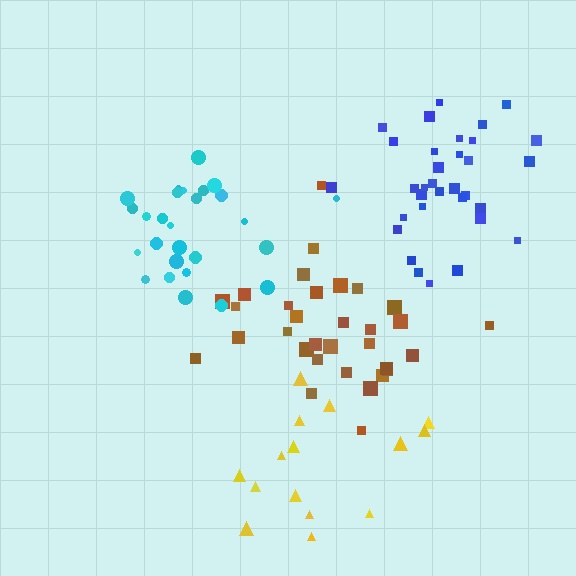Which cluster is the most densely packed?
Blue.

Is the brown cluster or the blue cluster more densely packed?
Blue.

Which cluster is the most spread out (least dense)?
Yellow.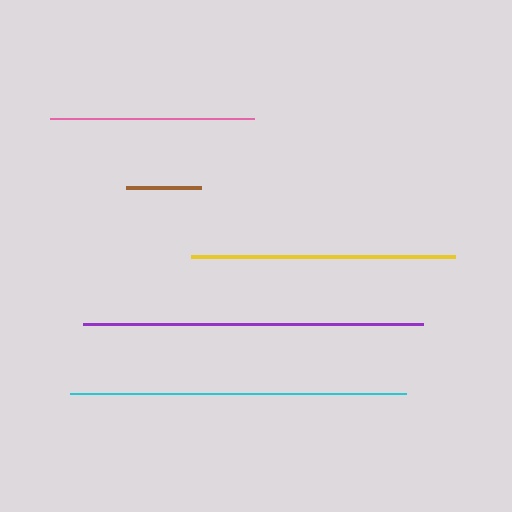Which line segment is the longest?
The purple line is the longest at approximately 340 pixels.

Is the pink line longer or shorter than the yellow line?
The yellow line is longer than the pink line.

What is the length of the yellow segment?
The yellow segment is approximately 264 pixels long.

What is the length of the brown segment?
The brown segment is approximately 76 pixels long.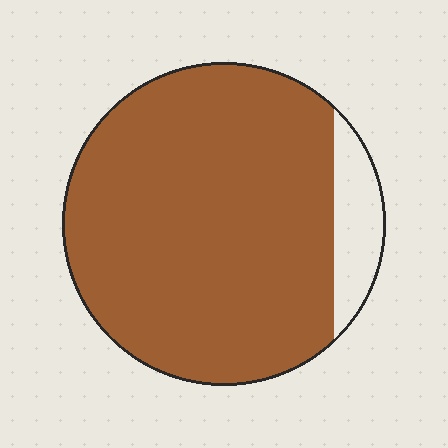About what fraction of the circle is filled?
About nine tenths (9/10).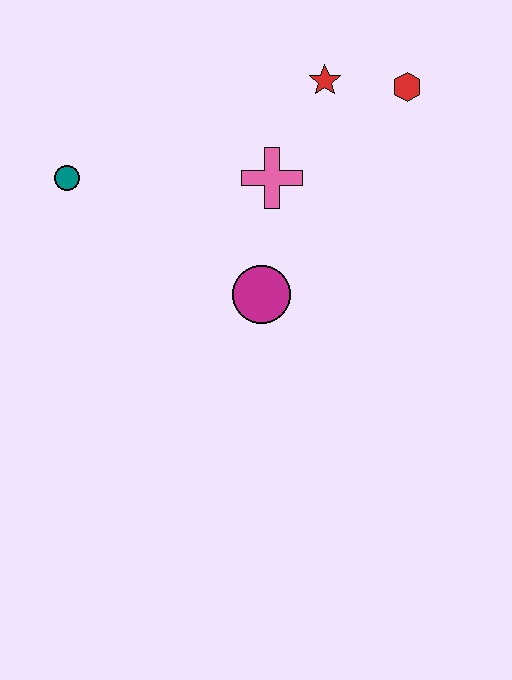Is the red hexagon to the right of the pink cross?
Yes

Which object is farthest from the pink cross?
The teal circle is farthest from the pink cross.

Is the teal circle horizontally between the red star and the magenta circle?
No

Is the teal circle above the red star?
No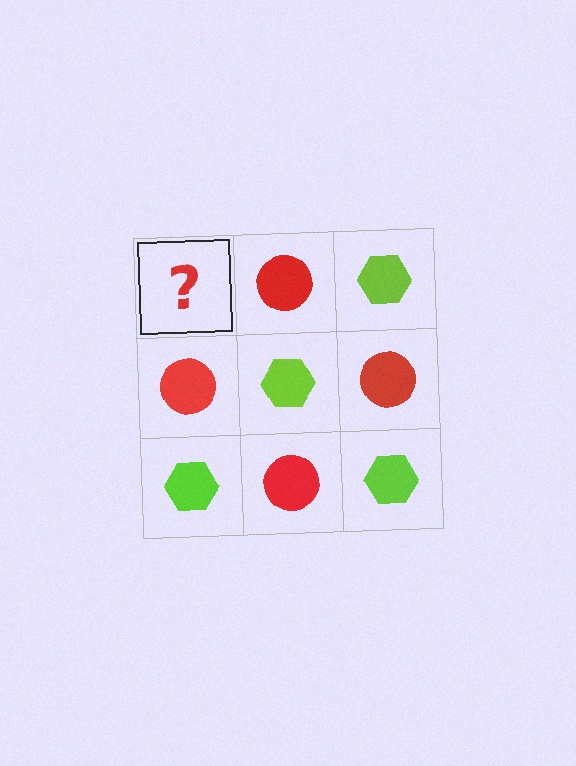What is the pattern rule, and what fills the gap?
The rule is that it alternates lime hexagon and red circle in a checkerboard pattern. The gap should be filled with a lime hexagon.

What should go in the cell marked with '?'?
The missing cell should contain a lime hexagon.